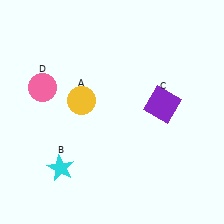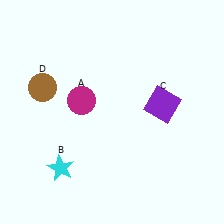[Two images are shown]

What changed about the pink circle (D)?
In Image 1, D is pink. In Image 2, it changed to brown.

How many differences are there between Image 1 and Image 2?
There are 2 differences between the two images.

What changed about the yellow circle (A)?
In Image 1, A is yellow. In Image 2, it changed to magenta.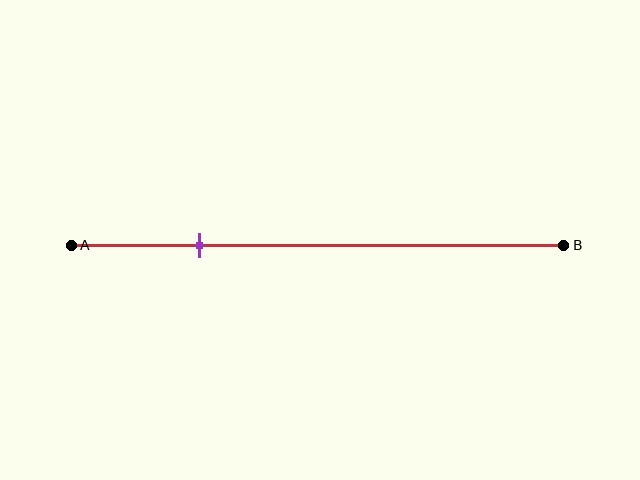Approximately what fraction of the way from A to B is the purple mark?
The purple mark is approximately 25% of the way from A to B.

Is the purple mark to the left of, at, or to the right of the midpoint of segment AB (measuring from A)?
The purple mark is to the left of the midpoint of segment AB.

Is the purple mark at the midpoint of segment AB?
No, the mark is at about 25% from A, not at the 50% midpoint.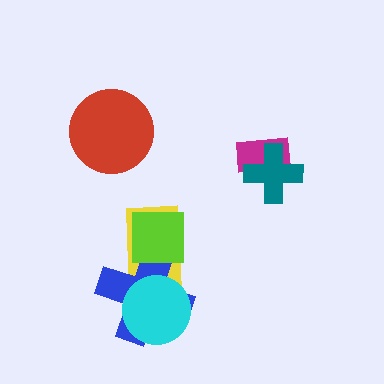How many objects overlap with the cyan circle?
2 objects overlap with the cyan circle.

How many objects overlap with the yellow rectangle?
3 objects overlap with the yellow rectangle.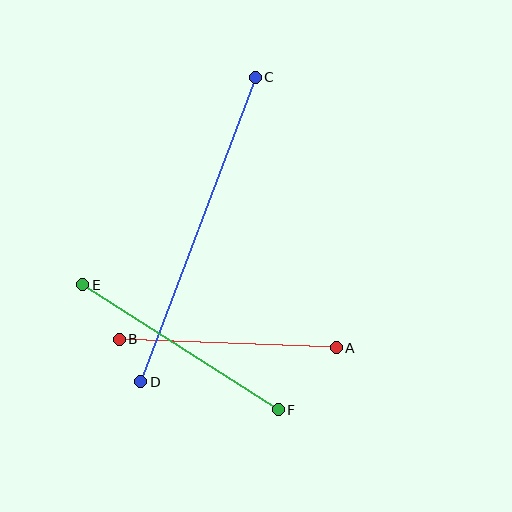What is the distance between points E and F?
The distance is approximately 232 pixels.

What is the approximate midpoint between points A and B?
The midpoint is at approximately (228, 343) pixels.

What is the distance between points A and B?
The distance is approximately 217 pixels.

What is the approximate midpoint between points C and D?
The midpoint is at approximately (198, 229) pixels.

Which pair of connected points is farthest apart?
Points C and D are farthest apart.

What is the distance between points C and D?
The distance is approximately 325 pixels.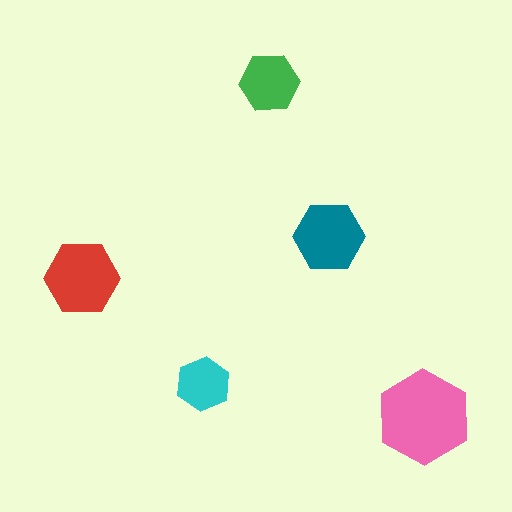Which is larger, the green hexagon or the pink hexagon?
The pink one.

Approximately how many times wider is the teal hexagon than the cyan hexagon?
About 1.5 times wider.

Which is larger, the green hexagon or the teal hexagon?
The teal one.